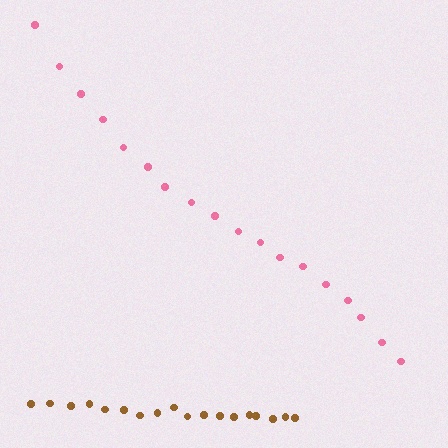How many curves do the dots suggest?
There are 2 distinct paths.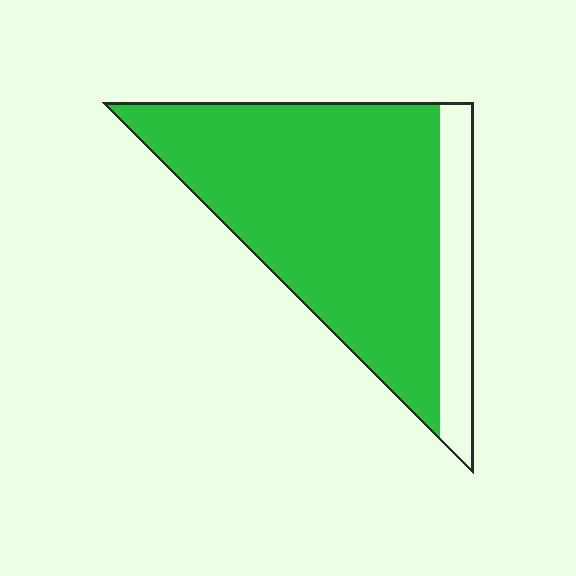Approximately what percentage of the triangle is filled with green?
Approximately 85%.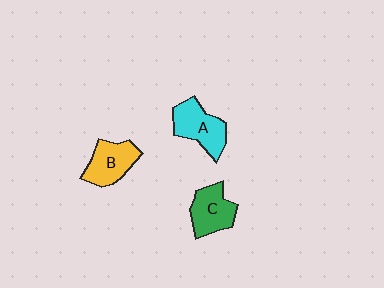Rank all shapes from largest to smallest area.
From largest to smallest: A (cyan), B (yellow), C (green).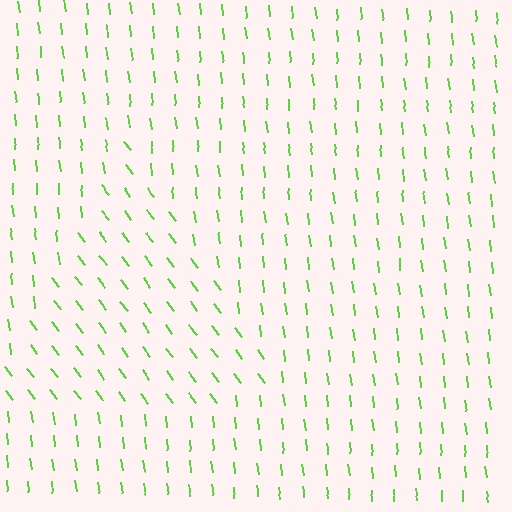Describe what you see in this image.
The image is filled with small lime line segments. A triangle region in the image has lines oriented differently from the surrounding lines, creating a visible texture boundary.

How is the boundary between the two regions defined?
The boundary is defined purely by a change in line orientation (approximately 31 degrees difference). All lines are the same color and thickness.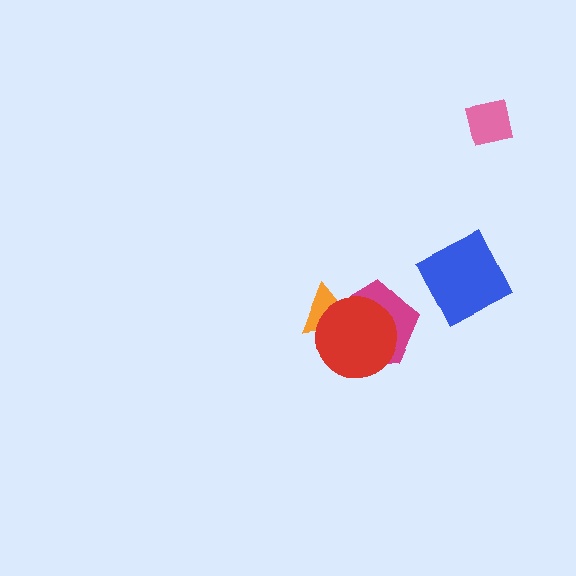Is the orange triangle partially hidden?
Yes, it is partially covered by another shape.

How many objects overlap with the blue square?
0 objects overlap with the blue square.